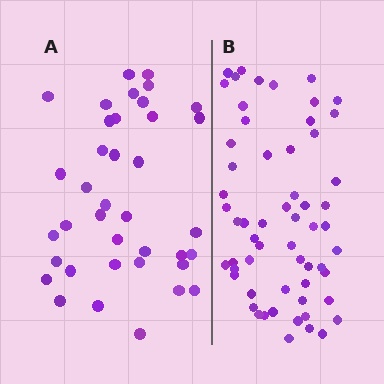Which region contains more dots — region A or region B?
Region B (the right region) has more dots.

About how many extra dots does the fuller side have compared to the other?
Region B has approximately 20 more dots than region A.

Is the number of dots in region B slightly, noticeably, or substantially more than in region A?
Region B has substantially more. The ratio is roughly 1.6 to 1.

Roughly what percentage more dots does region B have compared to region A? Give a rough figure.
About 55% more.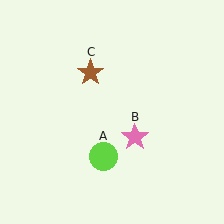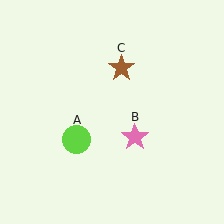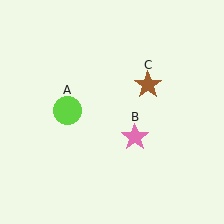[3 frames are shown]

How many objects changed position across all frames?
2 objects changed position: lime circle (object A), brown star (object C).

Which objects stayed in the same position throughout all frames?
Pink star (object B) remained stationary.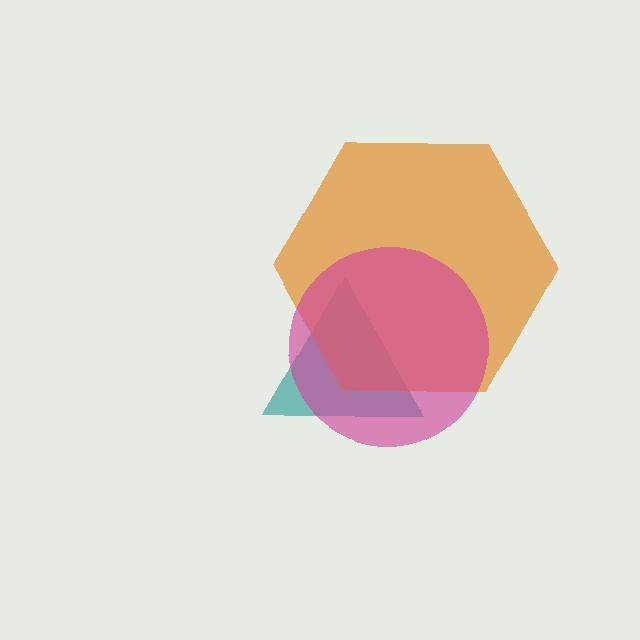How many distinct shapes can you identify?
There are 3 distinct shapes: a teal triangle, an orange hexagon, a magenta circle.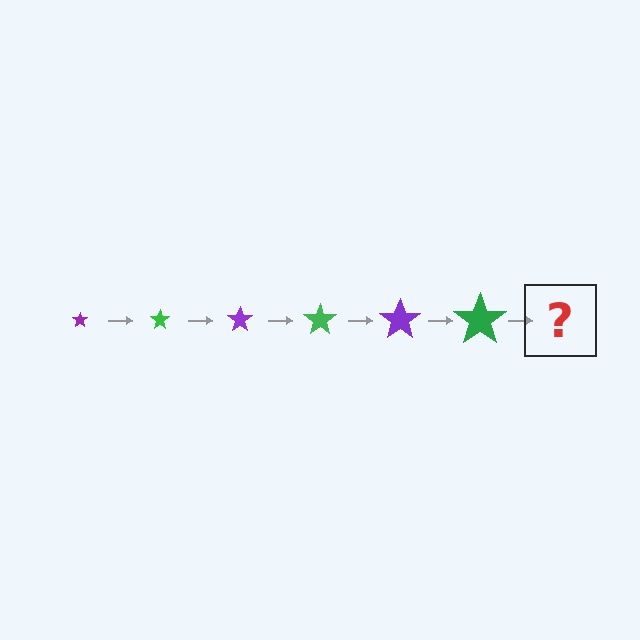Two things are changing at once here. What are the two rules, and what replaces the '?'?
The two rules are that the star grows larger each step and the color cycles through purple and green. The '?' should be a purple star, larger than the previous one.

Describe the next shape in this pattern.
It should be a purple star, larger than the previous one.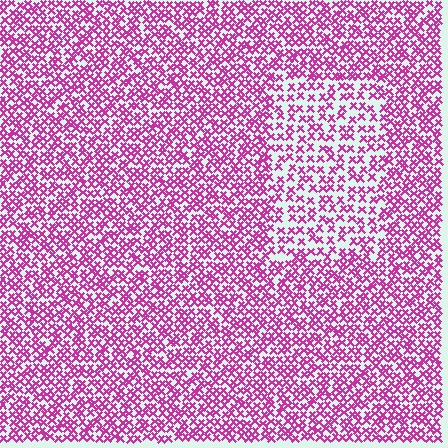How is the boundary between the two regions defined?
The boundary is defined by a change in element density (approximately 1.7x ratio). All elements are the same color, size, and shape.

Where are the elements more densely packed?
The elements are more densely packed outside the rectangle boundary.